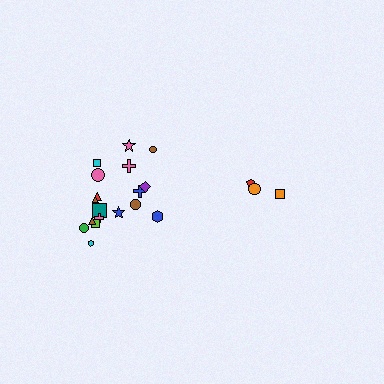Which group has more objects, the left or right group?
The left group.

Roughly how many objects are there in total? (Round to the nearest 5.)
Roughly 20 objects in total.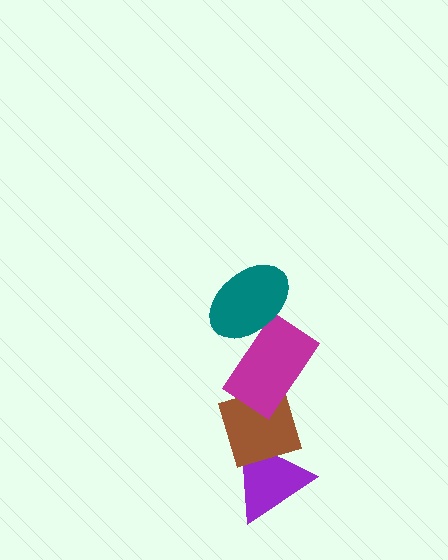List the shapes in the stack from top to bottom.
From top to bottom: the teal ellipse, the magenta rectangle, the brown diamond, the purple triangle.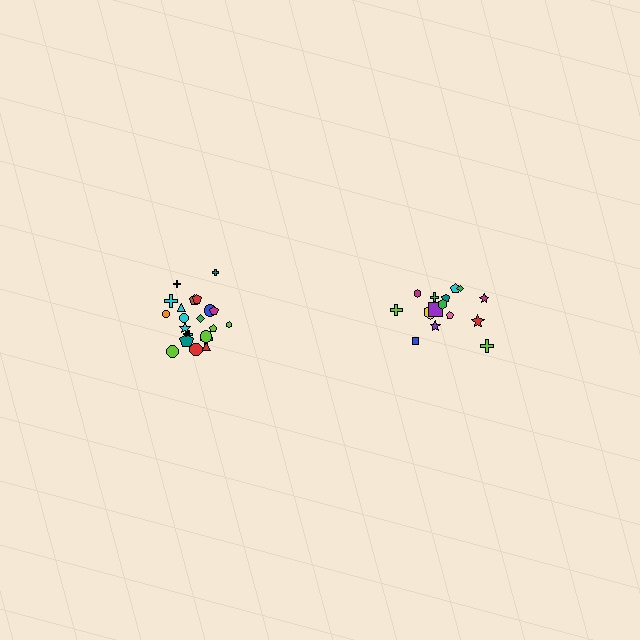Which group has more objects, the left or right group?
The left group.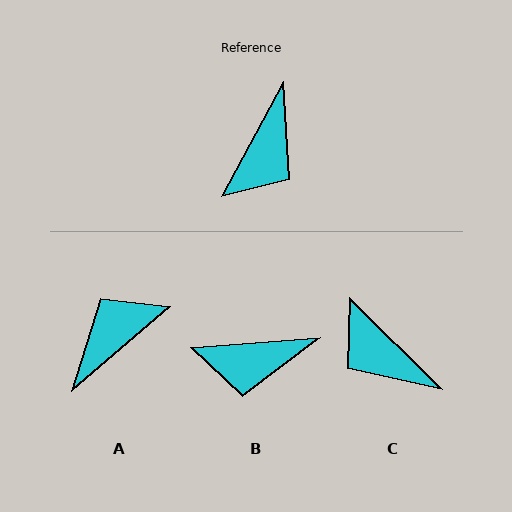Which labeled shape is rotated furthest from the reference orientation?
A, about 159 degrees away.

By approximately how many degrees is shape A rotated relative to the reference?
Approximately 159 degrees counter-clockwise.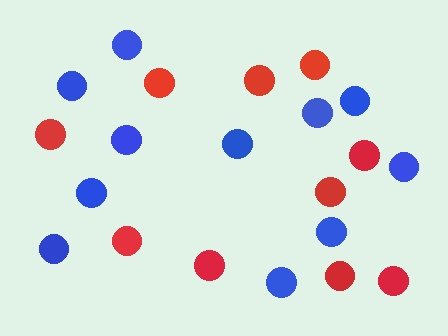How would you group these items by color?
There are 2 groups: one group of blue circles (11) and one group of red circles (10).